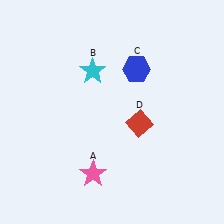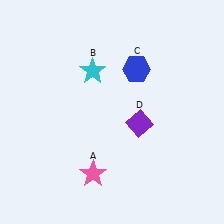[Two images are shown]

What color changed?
The diamond (D) changed from red in Image 1 to purple in Image 2.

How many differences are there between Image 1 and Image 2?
There is 1 difference between the two images.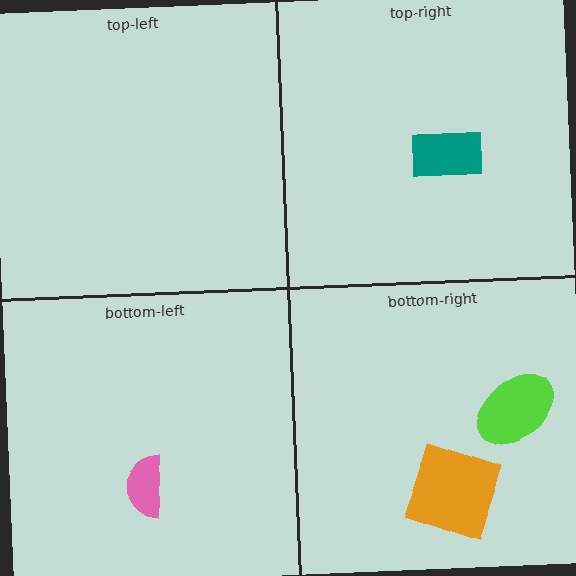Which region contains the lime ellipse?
The bottom-right region.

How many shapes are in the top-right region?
1.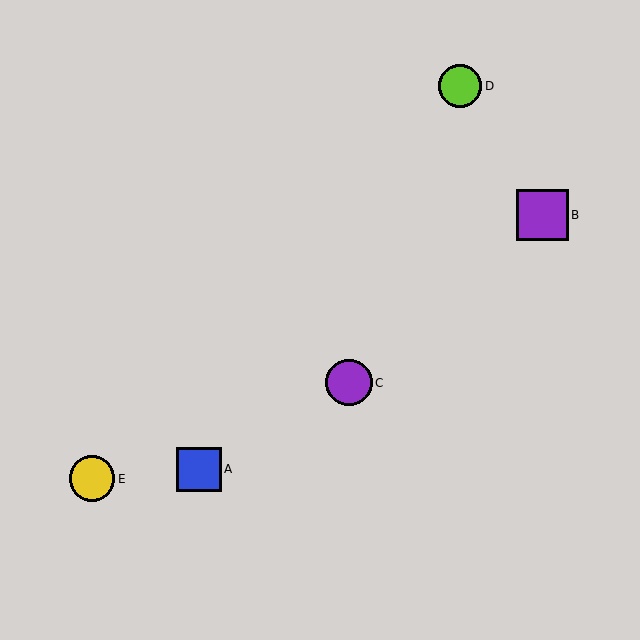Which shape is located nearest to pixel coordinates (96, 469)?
The yellow circle (labeled E) at (92, 479) is nearest to that location.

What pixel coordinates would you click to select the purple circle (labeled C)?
Click at (349, 383) to select the purple circle C.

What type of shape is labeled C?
Shape C is a purple circle.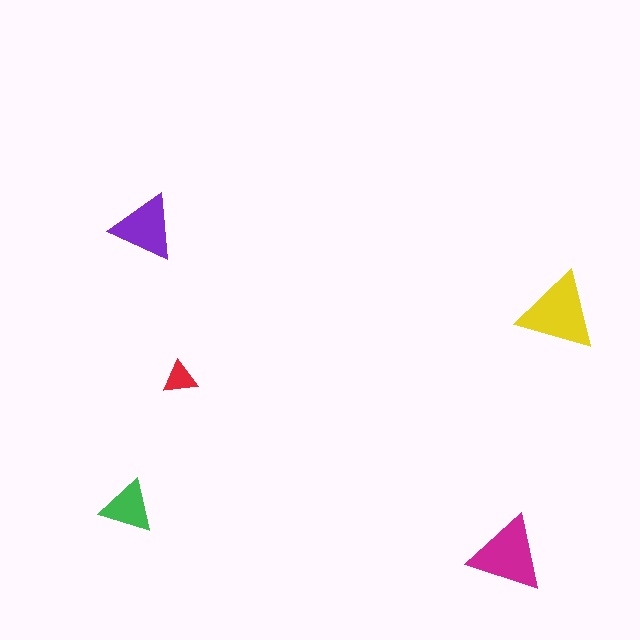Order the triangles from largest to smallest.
the yellow one, the magenta one, the purple one, the green one, the red one.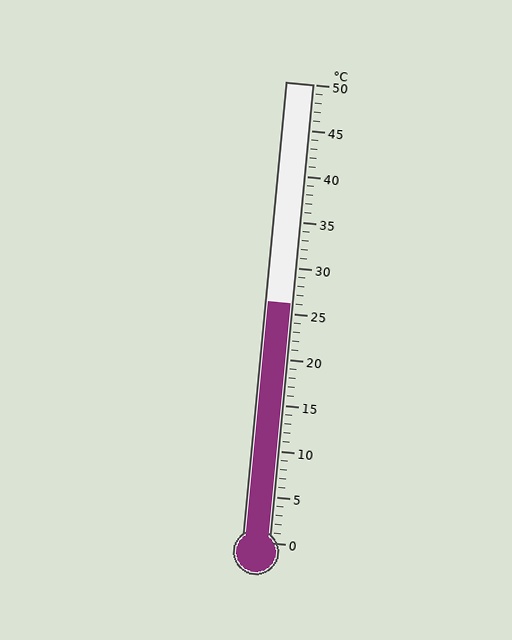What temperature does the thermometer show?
The thermometer shows approximately 26°C.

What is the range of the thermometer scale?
The thermometer scale ranges from 0°C to 50°C.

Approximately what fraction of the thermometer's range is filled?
The thermometer is filled to approximately 50% of its range.